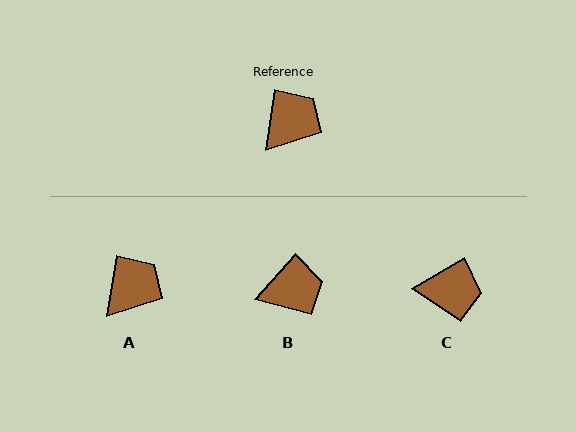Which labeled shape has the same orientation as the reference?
A.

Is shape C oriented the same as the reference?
No, it is off by about 51 degrees.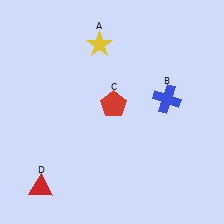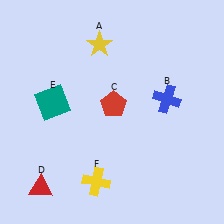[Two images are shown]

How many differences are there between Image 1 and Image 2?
There are 2 differences between the two images.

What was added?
A teal square (E), a yellow cross (F) were added in Image 2.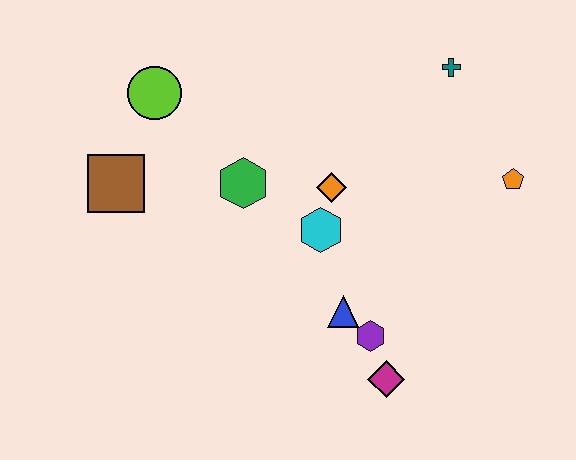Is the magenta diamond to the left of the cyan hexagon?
No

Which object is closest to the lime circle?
The brown square is closest to the lime circle.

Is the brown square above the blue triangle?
Yes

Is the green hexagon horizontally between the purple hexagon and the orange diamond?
No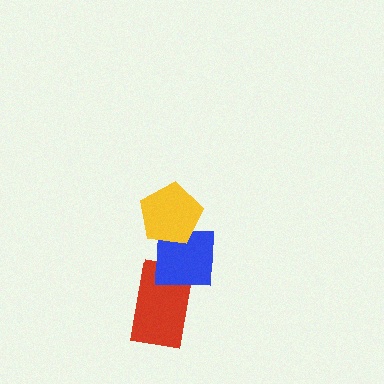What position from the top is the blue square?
The blue square is 2nd from the top.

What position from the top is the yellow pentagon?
The yellow pentagon is 1st from the top.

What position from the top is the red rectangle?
The red rectangle is 3rd from the top.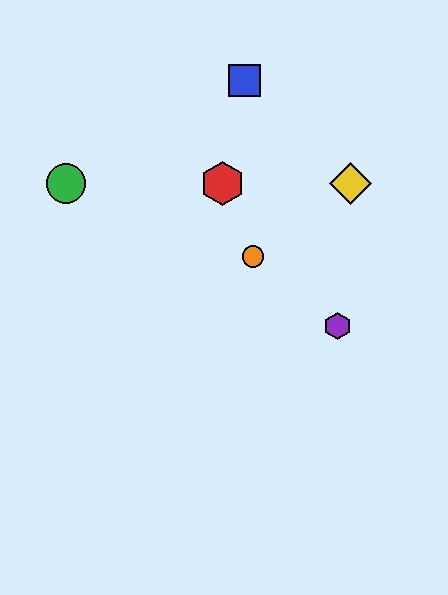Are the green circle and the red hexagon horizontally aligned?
Yes, both are at y≈184.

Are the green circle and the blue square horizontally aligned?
No, the green circle is at y≈184 and the blue square is at y≈81.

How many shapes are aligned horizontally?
3 shapes (the red hexagon, the green circle, the yellow diamond) are aligned horizontally.